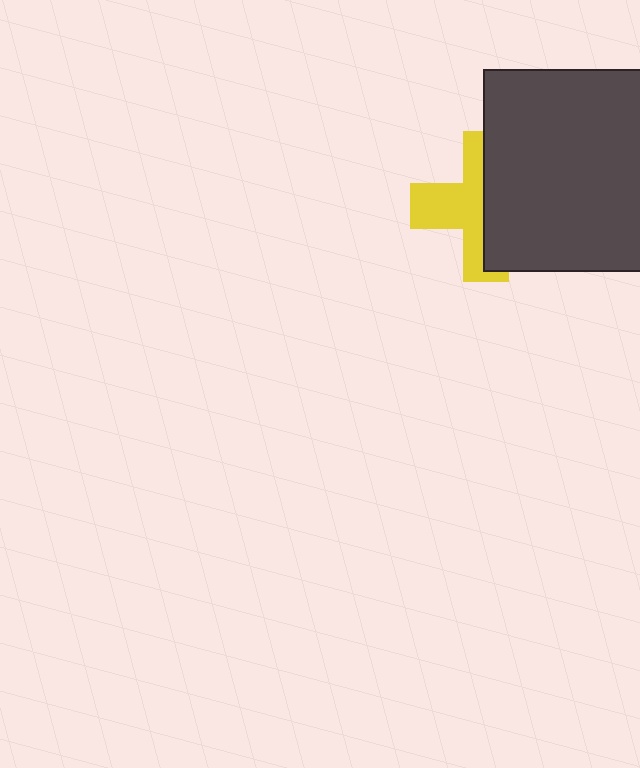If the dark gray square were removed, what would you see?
You would see the complete yellow cross.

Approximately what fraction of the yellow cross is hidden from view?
Roughly 51% of the yellow cross is hidden behind the dark gray square.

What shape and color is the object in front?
The object in front is a dark gray square.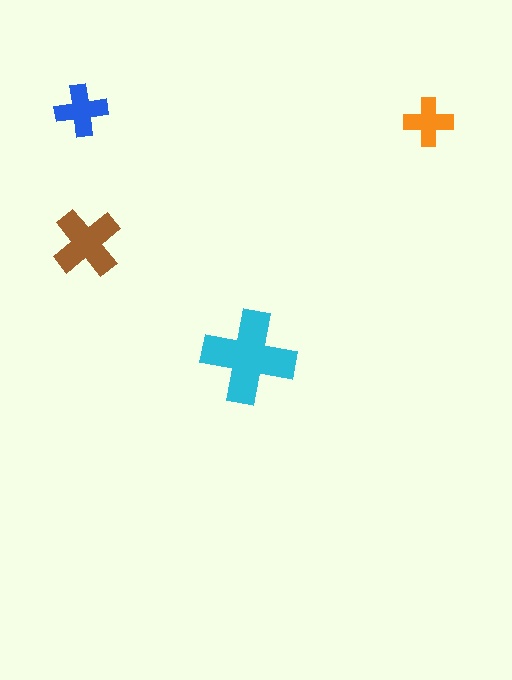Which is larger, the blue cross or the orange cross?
The blue one.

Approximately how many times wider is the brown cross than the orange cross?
About 1.5 times wider.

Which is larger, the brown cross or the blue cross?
The brown one.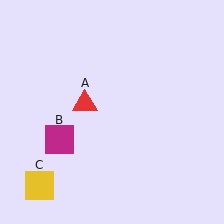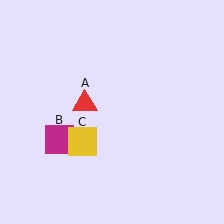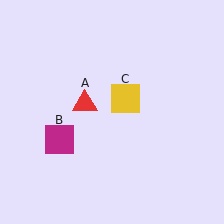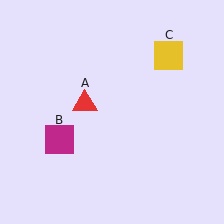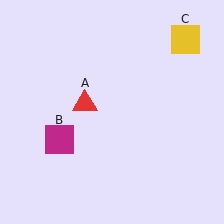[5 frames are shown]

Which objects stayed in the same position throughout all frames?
Red triangle (object A) and magenta square (object B) remained stationary.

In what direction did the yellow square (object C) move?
The yellow square (object C) moved up and to the right.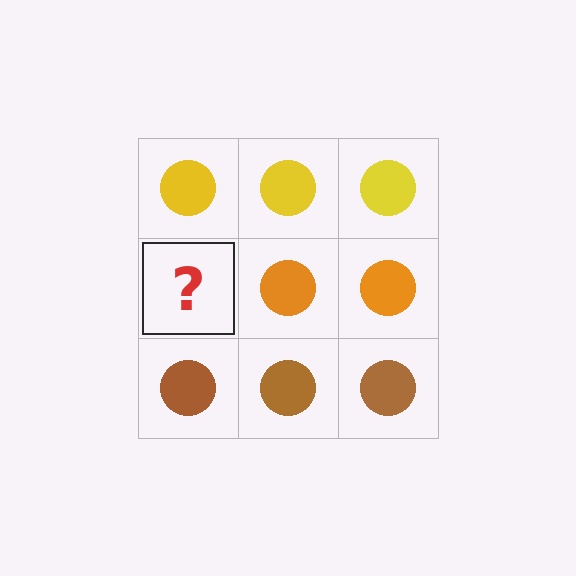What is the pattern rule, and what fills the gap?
The rule is that each row has a consistent color. The gap should be filled with an orange circle.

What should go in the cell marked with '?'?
The missing cell should contain an orange circle.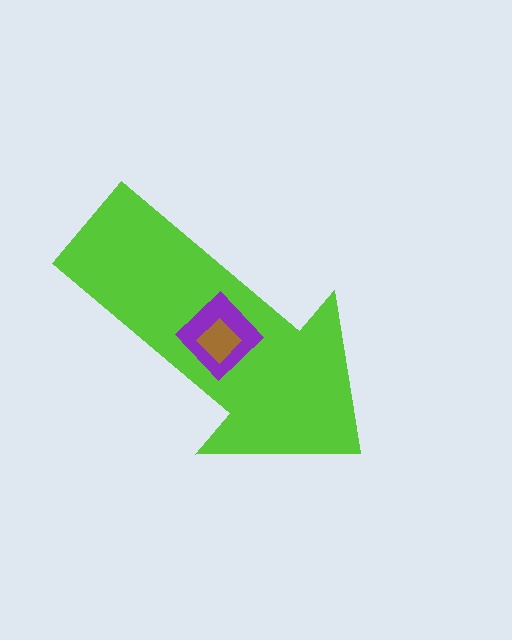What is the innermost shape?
The brown diamond.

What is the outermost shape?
The lime arrow.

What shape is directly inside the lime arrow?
The purple diamond.